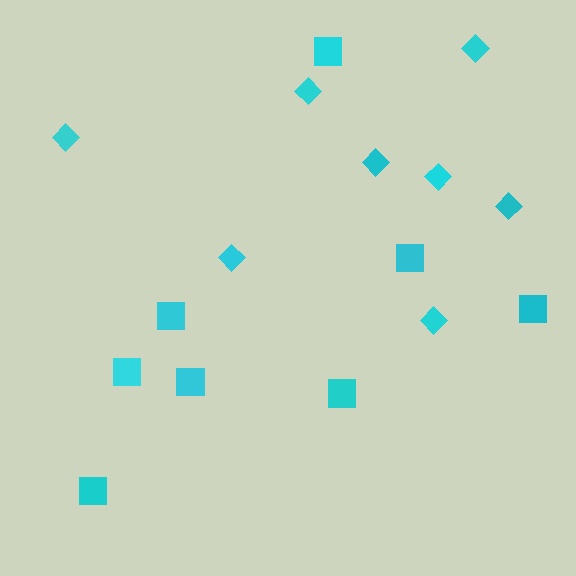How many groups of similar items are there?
There are 2 groups: one group of squares (8) and one group of diamonds (8).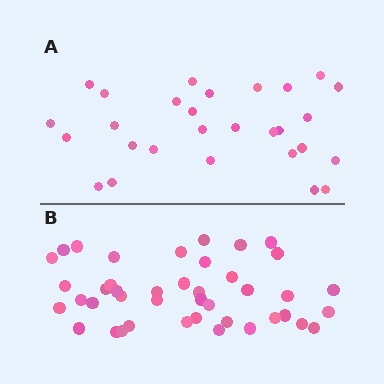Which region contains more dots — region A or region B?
Region B (the bottom region) has more dots.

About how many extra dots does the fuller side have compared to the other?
Region B has approximately 15 more dots than region A.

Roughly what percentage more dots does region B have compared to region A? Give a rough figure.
About 50% more.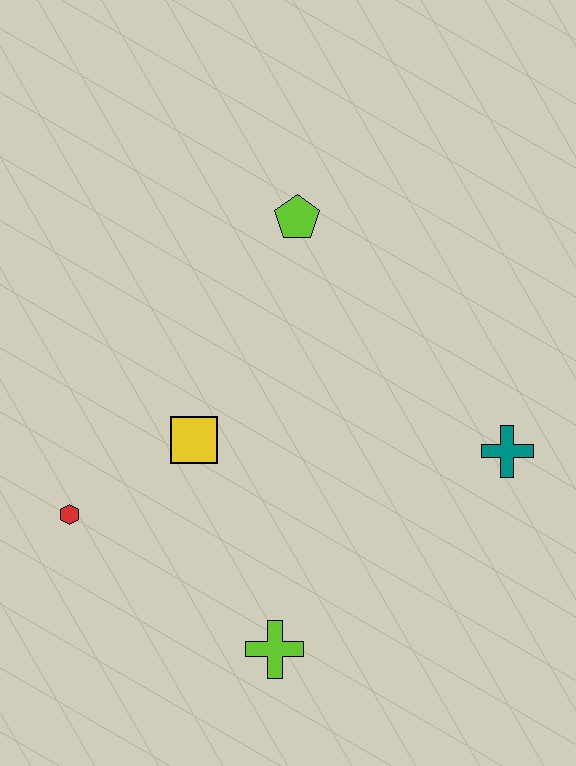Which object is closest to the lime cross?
The yellow square is closest to the lime cross.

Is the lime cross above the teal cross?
No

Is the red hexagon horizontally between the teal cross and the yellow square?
No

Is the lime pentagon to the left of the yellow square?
No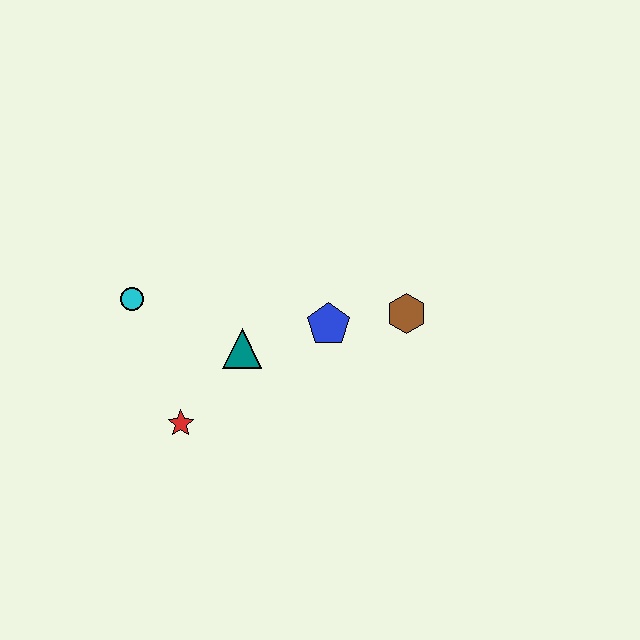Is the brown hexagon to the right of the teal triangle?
Yes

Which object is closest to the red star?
The teal triangle is closest to the red star.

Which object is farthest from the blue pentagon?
The cyan circle is farthest from the blue pentagon.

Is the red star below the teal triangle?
Yes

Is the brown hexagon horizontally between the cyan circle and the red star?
No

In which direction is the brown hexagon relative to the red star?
The brown hexagon is to the right of the red star.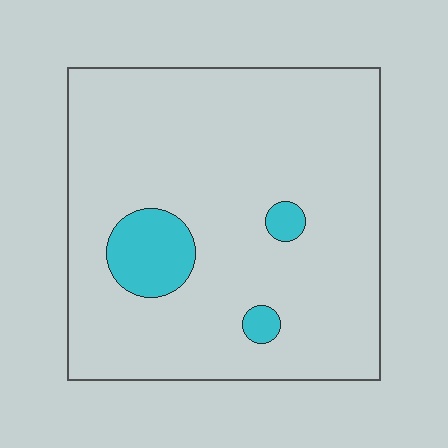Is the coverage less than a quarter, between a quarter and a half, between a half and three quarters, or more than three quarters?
Less than a quarter.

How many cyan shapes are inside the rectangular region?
3.